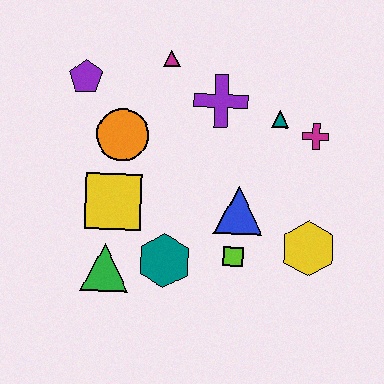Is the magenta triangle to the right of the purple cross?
No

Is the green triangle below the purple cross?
Yes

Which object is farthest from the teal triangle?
The green triangle is farthest from the teal triangle.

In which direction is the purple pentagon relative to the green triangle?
The purple pentagon is above the green triangle.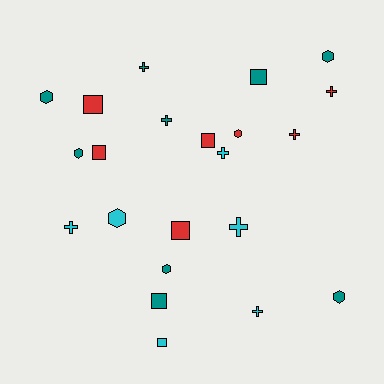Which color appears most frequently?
Teal, with 9 objects.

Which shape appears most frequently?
Cross, with 8 objects.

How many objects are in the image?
There are 22 objects.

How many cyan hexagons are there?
There is 1 cyan hexagon.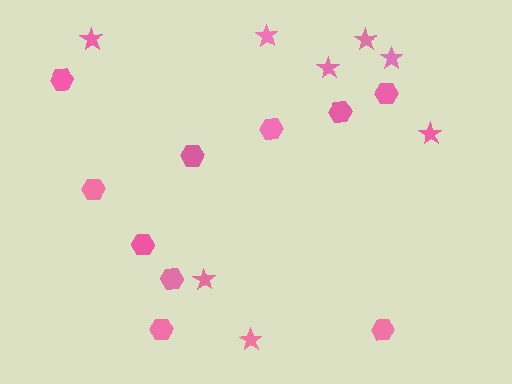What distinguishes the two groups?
There are 2 groups: one group of hexagons (10) and one group of stars (8).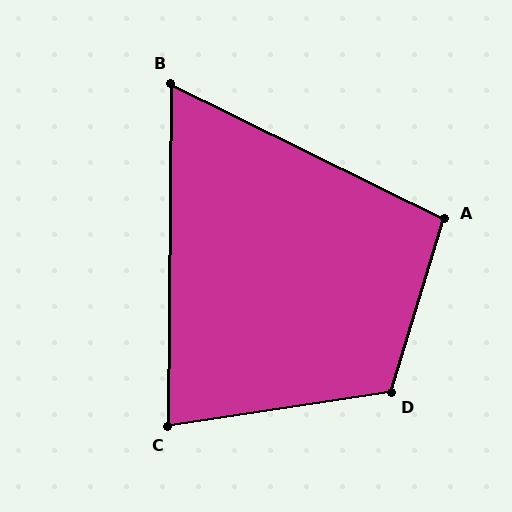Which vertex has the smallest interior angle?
B, at approximately 64 degrees.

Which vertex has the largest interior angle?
D, at approximately 116 degrees.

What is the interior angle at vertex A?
Approximately 99 degrees (obtuse).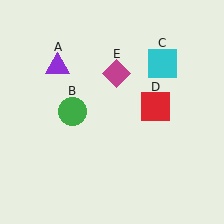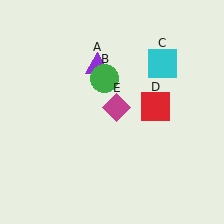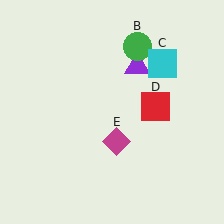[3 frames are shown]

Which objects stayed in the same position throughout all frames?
Cyan square (object C) and red square (object D) remained stationary.